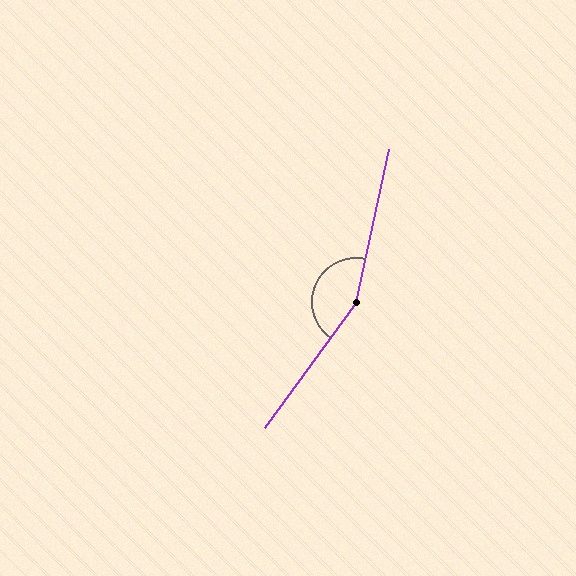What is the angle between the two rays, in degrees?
Approximately 156 degrees.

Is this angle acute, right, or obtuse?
It is obtuse.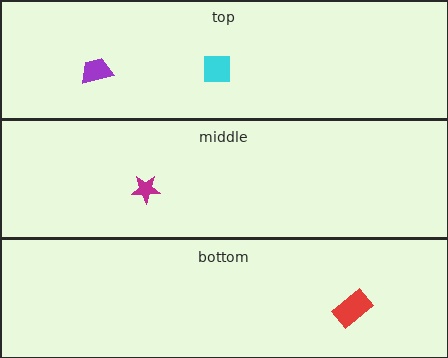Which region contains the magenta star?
The middle region.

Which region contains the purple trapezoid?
The top region.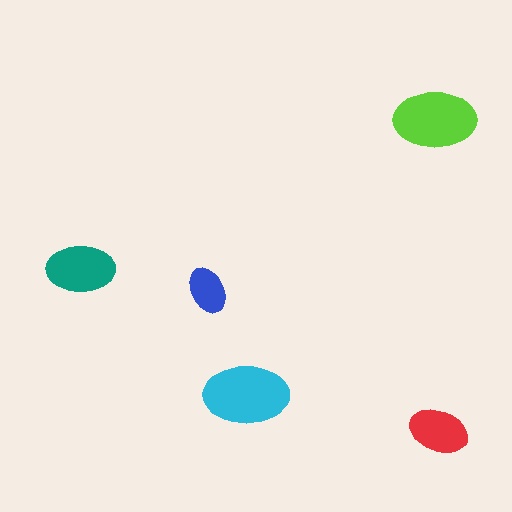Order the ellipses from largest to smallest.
the cyan one, the lime one, the teal one, the red one, the blue one.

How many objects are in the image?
There are 5 objects in the image.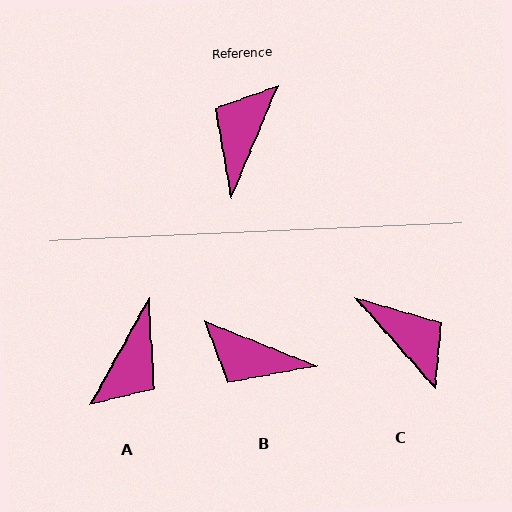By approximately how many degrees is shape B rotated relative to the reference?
Approximately 91 degrees counter-clockwise.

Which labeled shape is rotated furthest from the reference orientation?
A, about 173 degrees away.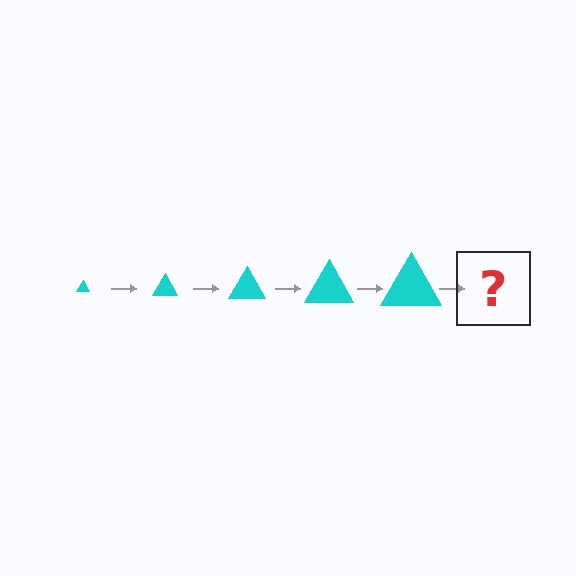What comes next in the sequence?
The next element should be a cyan triangle, larger than the previous one.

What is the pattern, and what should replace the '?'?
The pattern is that the triangle gets progressively larger each step. The '?' should be a cyan triangle, larger than the previous one.